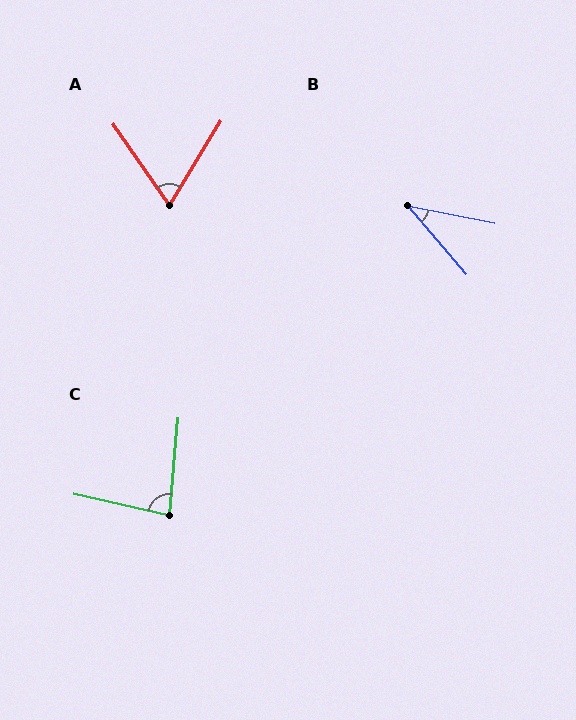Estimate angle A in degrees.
Approximately 66 degrees.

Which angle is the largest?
C, at approximately 83 degrees.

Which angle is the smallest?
B, at approximately 38 degrees.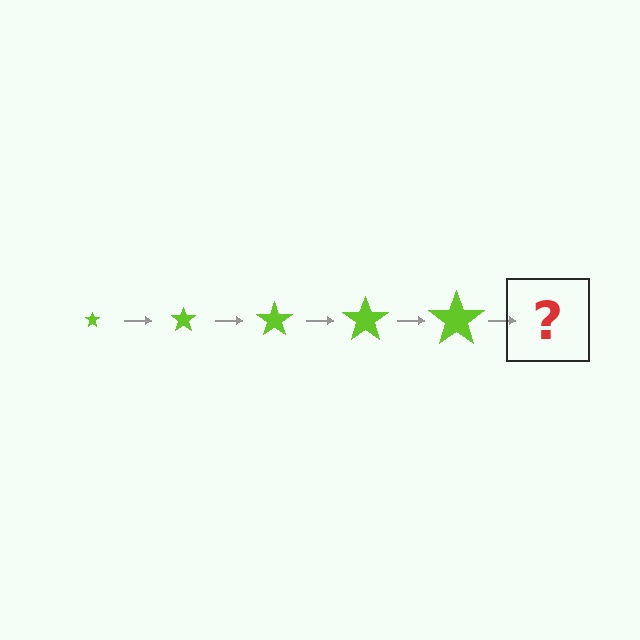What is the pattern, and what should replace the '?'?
The pattern is that the star gets progressively larger each step. The '?' should be a lime star, larger than the previous one.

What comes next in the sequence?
The next element should be a lime star, larger than the previous one.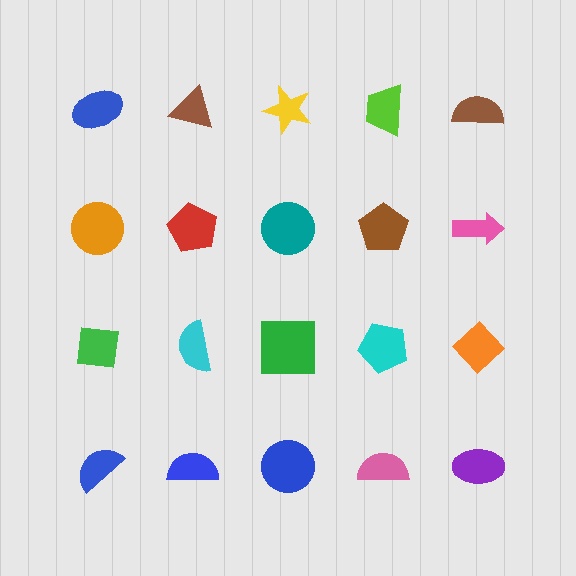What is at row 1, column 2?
A brown triangle.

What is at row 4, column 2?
A blue semicircle.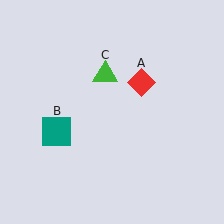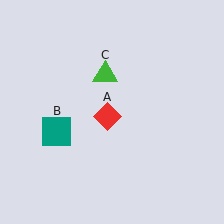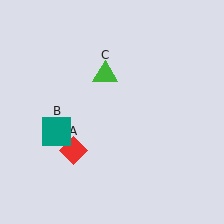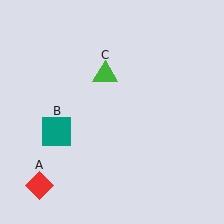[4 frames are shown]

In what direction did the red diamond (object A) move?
The red diamond (object A) moved down and to the left.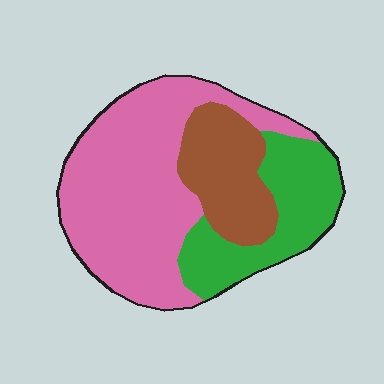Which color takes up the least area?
Brown, at roughly 20%.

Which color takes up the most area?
Pink, at roughly 55%.